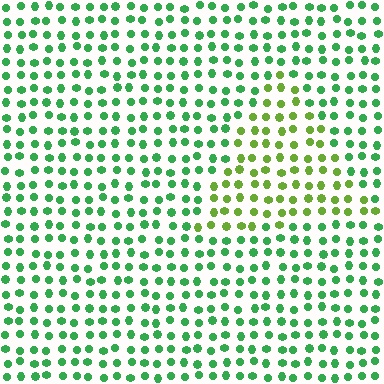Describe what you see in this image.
The image is filled with small green elements in a uniform arrangement. A triangle-shaped region is visible where the elements are tinted to a slightly different hue, forming a subtle color boundary.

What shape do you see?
I see a triangle.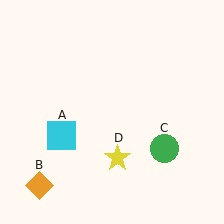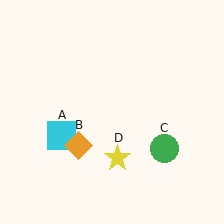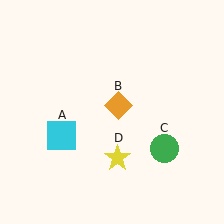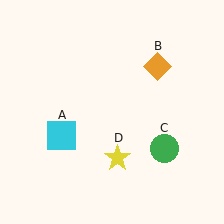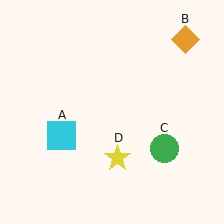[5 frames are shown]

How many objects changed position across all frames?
1 object changed position: orange diamond (object B).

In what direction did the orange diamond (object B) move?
The orange diamond (object B) moved up and to the right.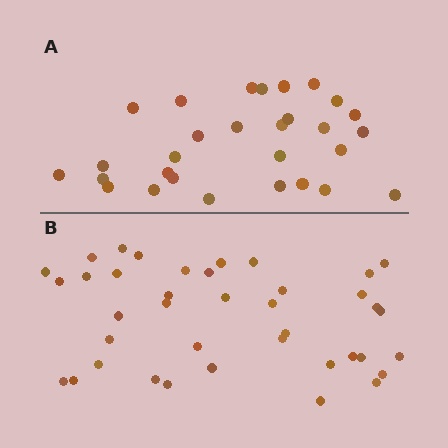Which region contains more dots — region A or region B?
Region B (the bottom region) has more dots.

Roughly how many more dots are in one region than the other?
Region B has roughly 10 or so more dots than region A.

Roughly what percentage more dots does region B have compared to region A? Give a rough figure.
About 35% more.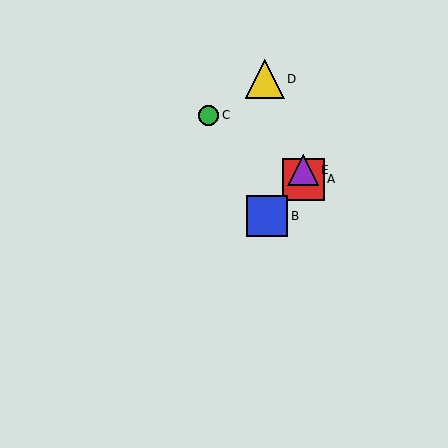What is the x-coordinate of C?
Object C is at x≈209.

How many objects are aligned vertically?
2 objects (A, E) are aligned vertically.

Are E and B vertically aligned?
No, E is at x≈303 and B is at x≈267.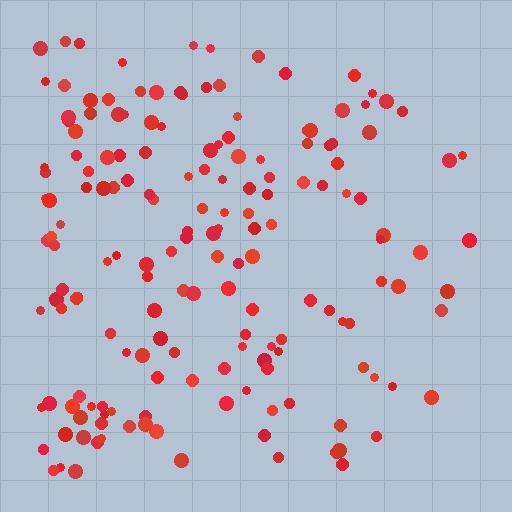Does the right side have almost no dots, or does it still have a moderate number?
Still a moderate number, just noticeably fewer than the left.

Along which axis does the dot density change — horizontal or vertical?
Horizontal.